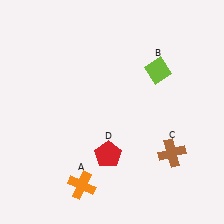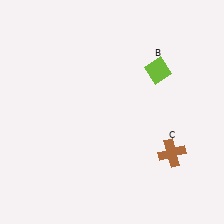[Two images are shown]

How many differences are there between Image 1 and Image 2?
There are 2 differences between the two images.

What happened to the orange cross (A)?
The orange cross (A) was removed in Image 2. It was in the bottom-left area of Image 1.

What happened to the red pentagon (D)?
The red pentagon (D) was removed in Image 2. It was in the bottom-left area of Image 1.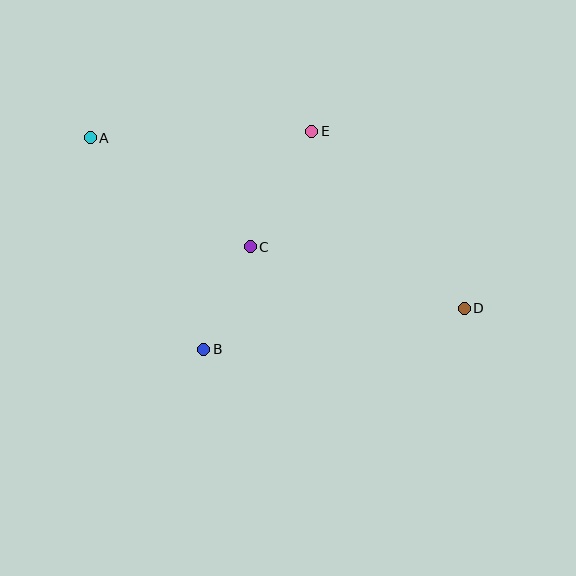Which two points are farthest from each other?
Points A and D are farthest from each other.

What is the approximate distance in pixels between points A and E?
The distance between A and E is approximately 222 pixels.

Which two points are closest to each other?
Points B and C are closest to each other.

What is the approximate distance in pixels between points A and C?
The distance between A and C is approximately 194 pixels.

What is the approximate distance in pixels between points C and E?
The distance between C and E is approximately 131 pixels.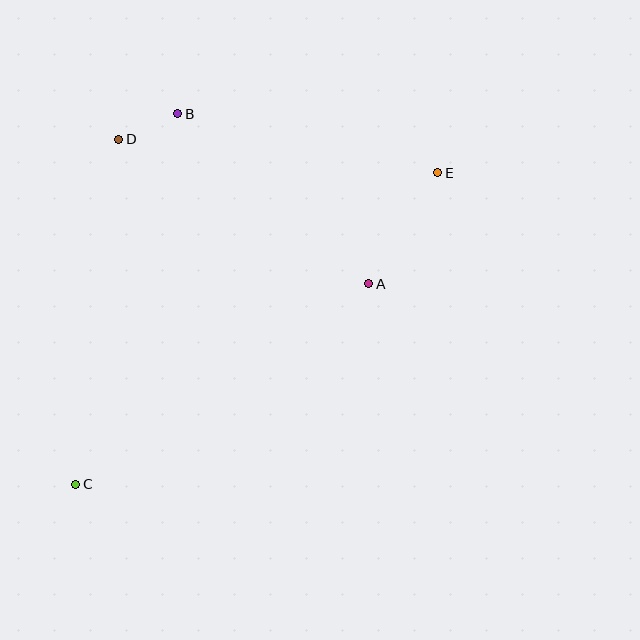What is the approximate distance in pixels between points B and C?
The distance between B and C is approximately 384 pixels.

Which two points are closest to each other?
Points B and D are closest to each other.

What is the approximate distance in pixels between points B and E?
The distance between B and E is approximately 267 pixels.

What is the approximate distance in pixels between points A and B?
The distance between A and B is approximately 256 pixels.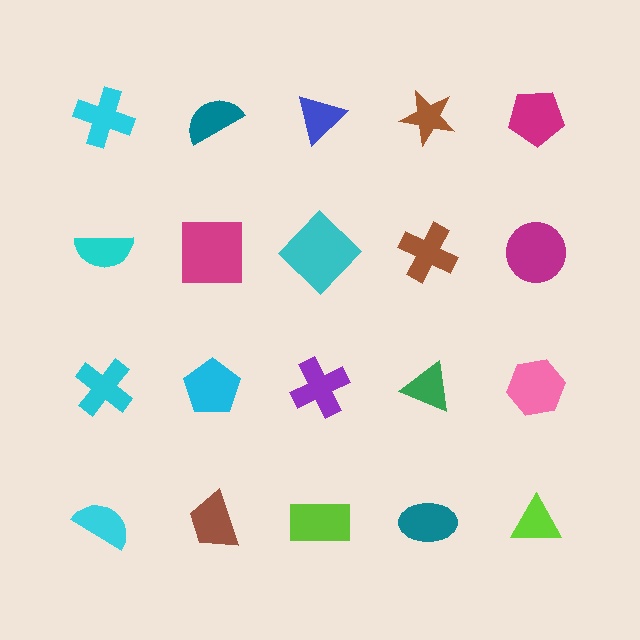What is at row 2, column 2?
A magenta square.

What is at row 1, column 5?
A magenta pentagon.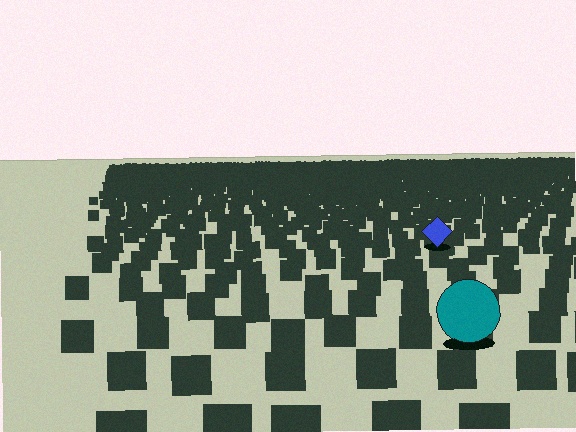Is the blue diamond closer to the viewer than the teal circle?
No. The teal circle is closer — you can tell from the texture gradient: the ground texture is coarser near it.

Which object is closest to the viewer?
The teal circle is closest. The texture marks near it are larger and more spread out.